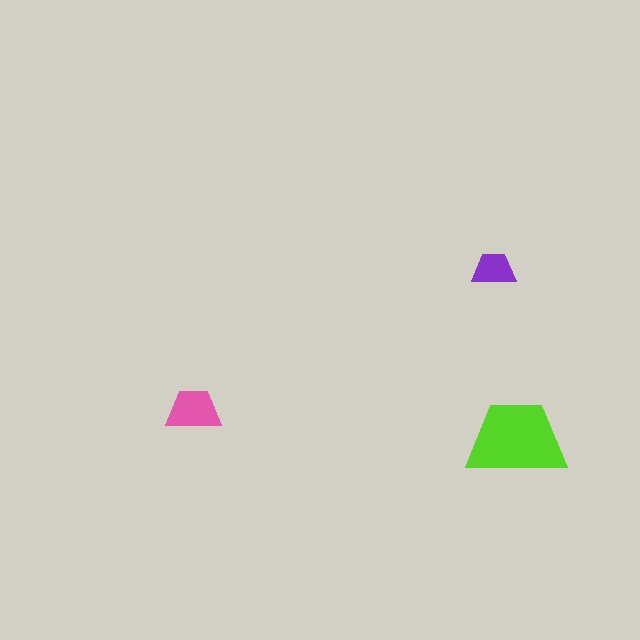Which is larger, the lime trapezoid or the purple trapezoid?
The lime one.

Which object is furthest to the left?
The pink trapezoid is leftmost.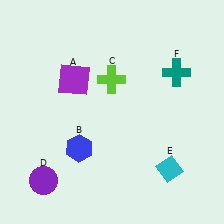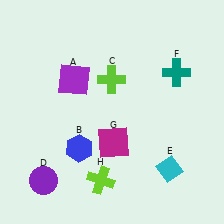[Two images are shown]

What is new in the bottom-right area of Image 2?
A magenta square (G) was added in the bottom-right area of Image 2.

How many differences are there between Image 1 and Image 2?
There are 2 differences between the two images.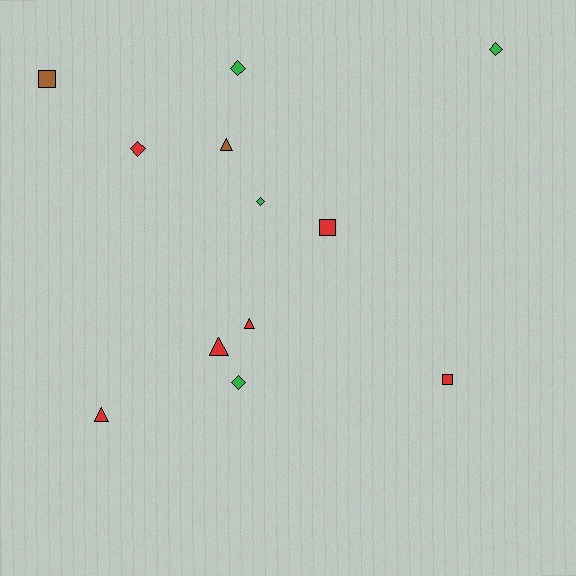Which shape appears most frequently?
Diamond, with 5 objects.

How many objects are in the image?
There are 12 objects.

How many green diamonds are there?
There are 4 green diamonds.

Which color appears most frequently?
Red, with 6 objects.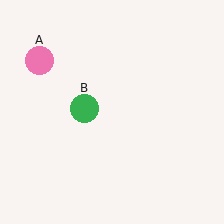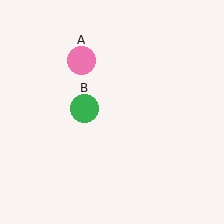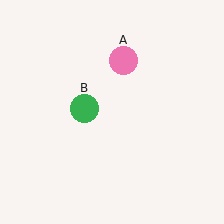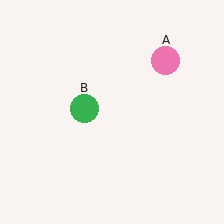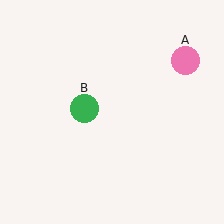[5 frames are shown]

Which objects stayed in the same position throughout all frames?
Green circle (object B) remained stationary.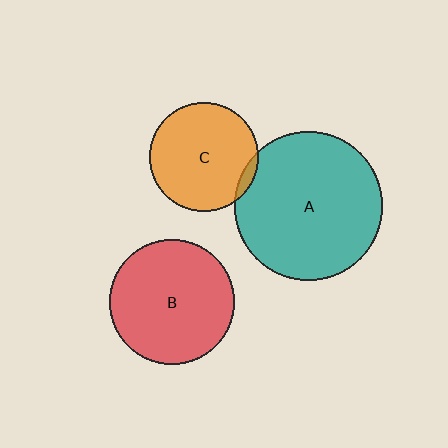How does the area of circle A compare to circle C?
Approximately 1.8 times.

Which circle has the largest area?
Circle A (teal).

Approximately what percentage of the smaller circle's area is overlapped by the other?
Approximately 5%.